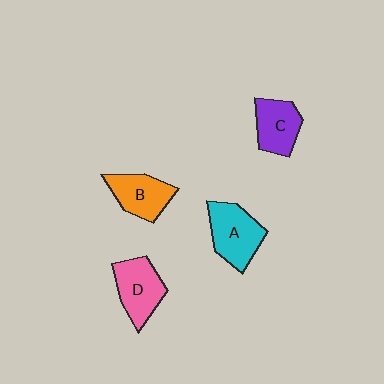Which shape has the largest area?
Shape A (cyan).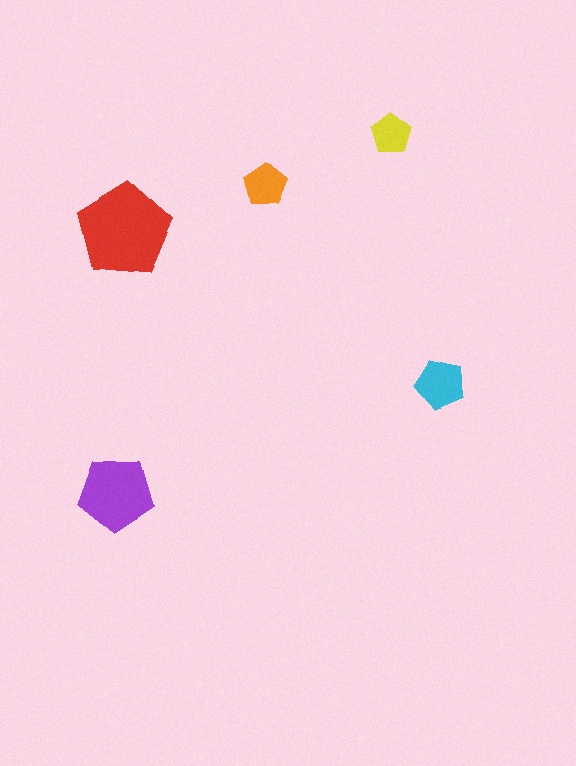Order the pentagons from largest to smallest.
the red one, the purple one, the cyan one, the orange one, the yellow one.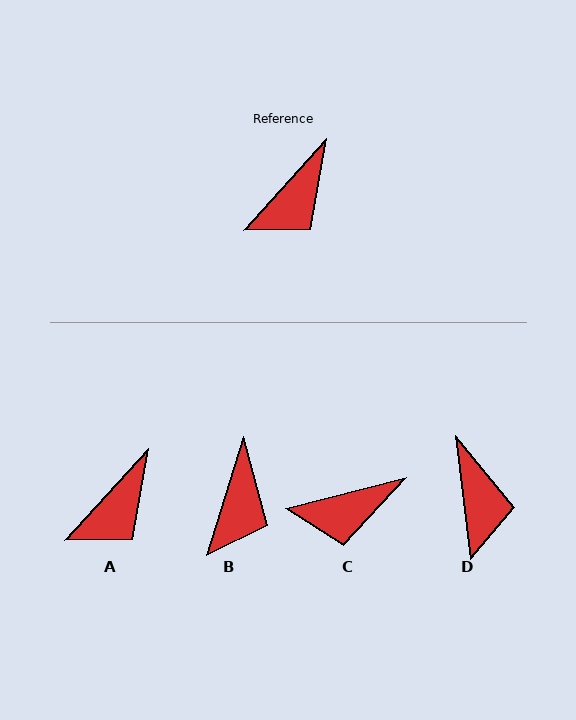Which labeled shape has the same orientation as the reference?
A.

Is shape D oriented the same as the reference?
No, it is off by about 49 degrees.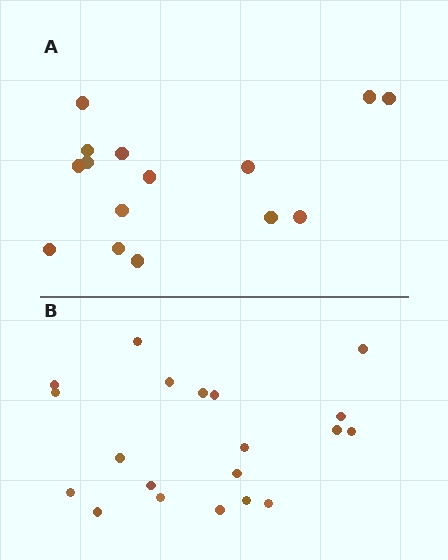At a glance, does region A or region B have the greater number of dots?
Region B (the bottom region) has more dots.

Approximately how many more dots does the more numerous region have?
Region B has about 5 more dots than region A.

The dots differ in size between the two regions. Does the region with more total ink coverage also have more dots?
No. Region A has more total ink coverage because its dots are larger, but region B actually contains more individual dots. Total area can be misleading — the number of items is what matters here.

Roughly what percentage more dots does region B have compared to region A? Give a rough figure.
About 35% more.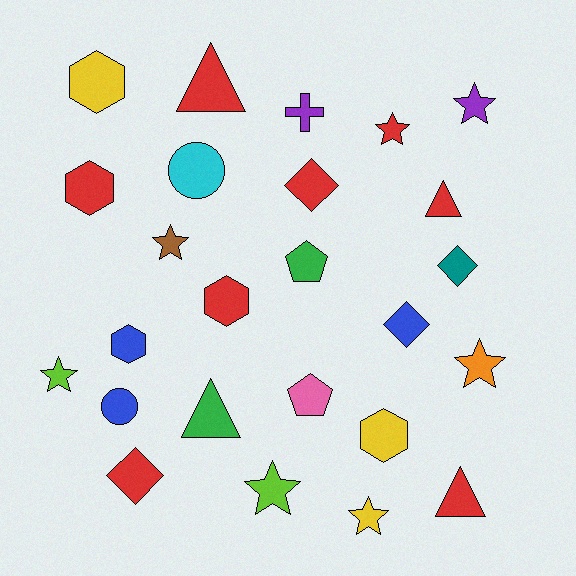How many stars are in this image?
There are 7 stars.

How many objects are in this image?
There are 25 objects.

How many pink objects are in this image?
There is 1 pink object.